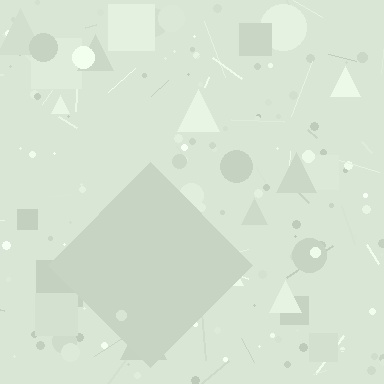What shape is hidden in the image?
A diamond is hidden in the image.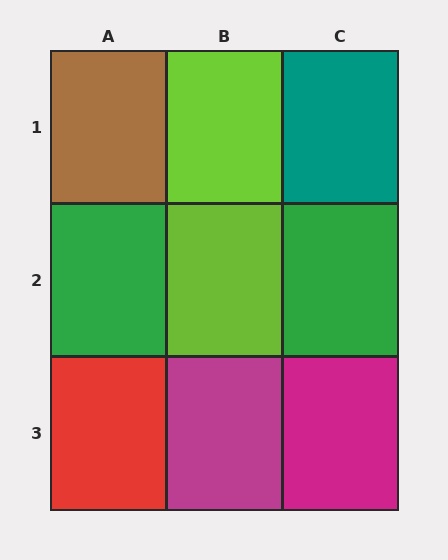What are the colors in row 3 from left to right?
Red, magenta, magenta.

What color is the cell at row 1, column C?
Teal.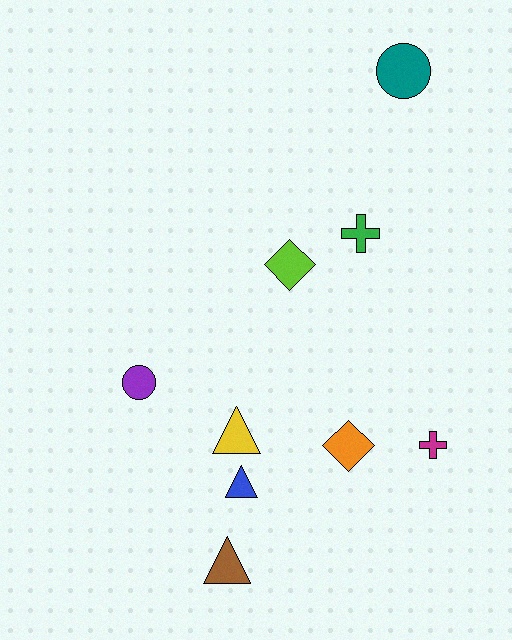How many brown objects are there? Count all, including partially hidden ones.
There is 1 brown object.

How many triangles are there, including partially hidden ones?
There are 3 triangles.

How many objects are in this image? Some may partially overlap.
There are 9 objects.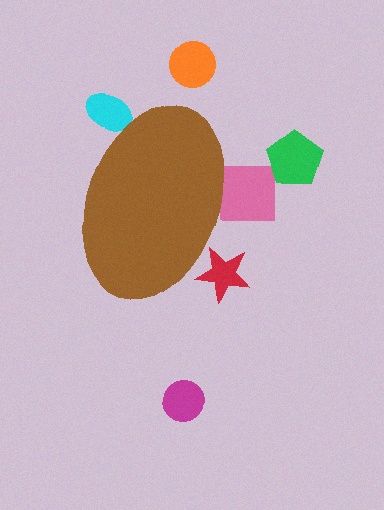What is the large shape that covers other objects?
A brown ellipse.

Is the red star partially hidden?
Yes, the red star is partially hidden behind the brown ellipse.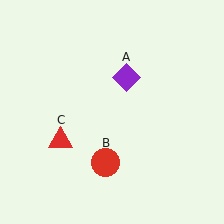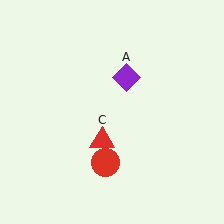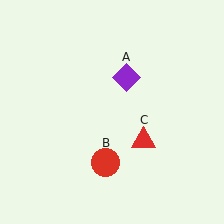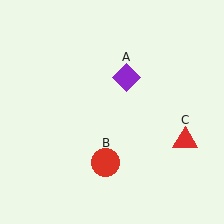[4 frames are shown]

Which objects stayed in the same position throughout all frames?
Purple diamond (object A) and red circle (object B) remained stationary.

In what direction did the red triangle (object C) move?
The red triangle (object C) moved right.